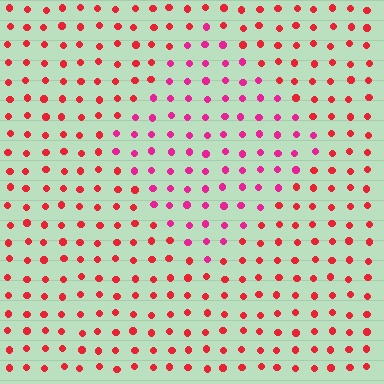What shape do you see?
I see a diamond.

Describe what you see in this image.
The image is filled with small red elements in a uniform arrangement. A diamond-shaped region is visible where the elements are tinted to a slightly different hue, forming a subtle color boundary.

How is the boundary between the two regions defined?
The boundary is defined purely by a slight shift in hue (about 30 degrees). Spacing, size, and orientation are identical on both sides.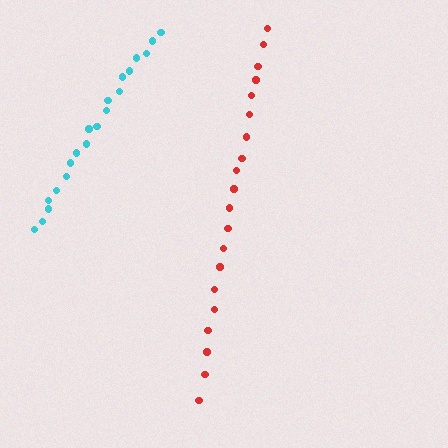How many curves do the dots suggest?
There are 2 distinct paths.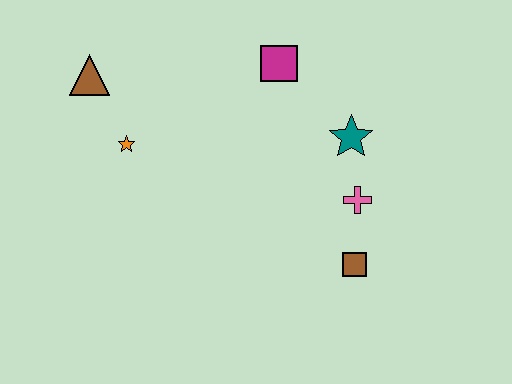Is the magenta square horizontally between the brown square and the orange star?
Yes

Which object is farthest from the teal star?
The brown triangle is farthest from the teal star.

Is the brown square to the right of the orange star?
Yes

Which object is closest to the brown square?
The pink cross is closest to the brown square.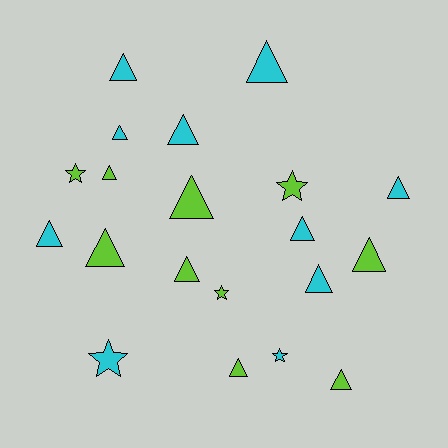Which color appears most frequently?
Lime, with 10 objects.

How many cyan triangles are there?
There are 8 cyan triangles.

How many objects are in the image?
There are 20 objects.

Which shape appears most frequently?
Triangle, with 15 objects.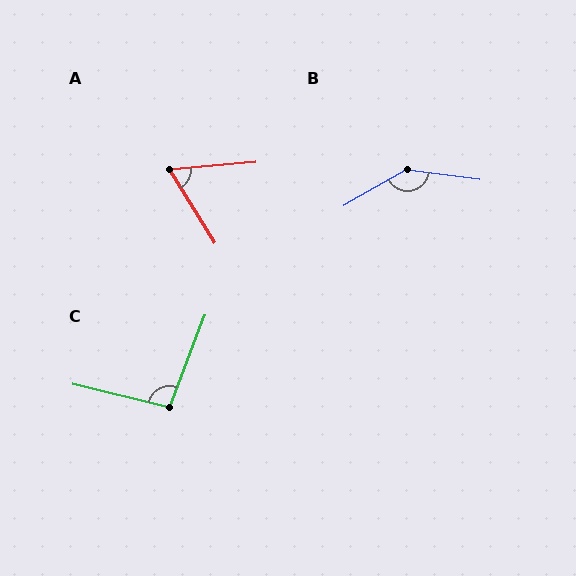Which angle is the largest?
B, at approximately 143 degrees.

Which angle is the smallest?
A, at approximately 63 degrees.